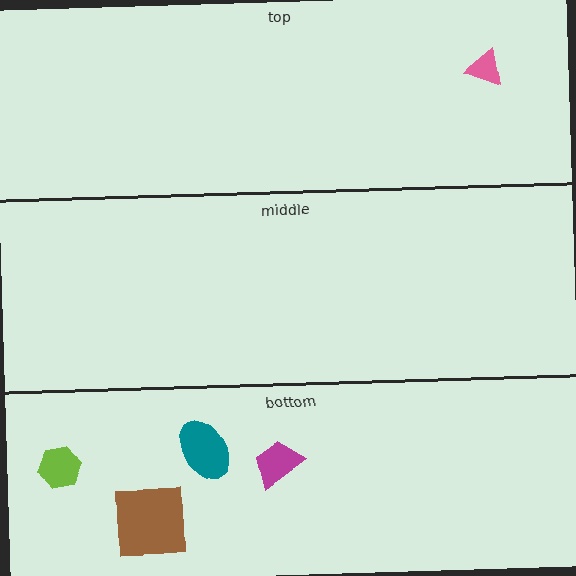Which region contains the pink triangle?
The top region.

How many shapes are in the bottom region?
4.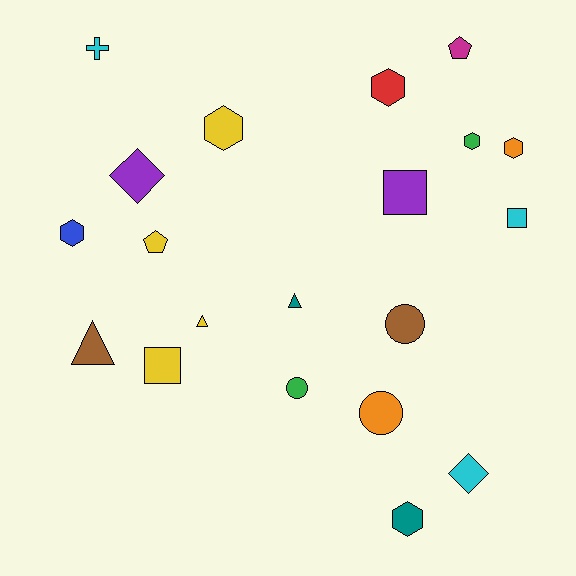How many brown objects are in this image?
There are 2 brown objects.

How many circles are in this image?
There are 3 circles.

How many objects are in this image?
There are 20 objects.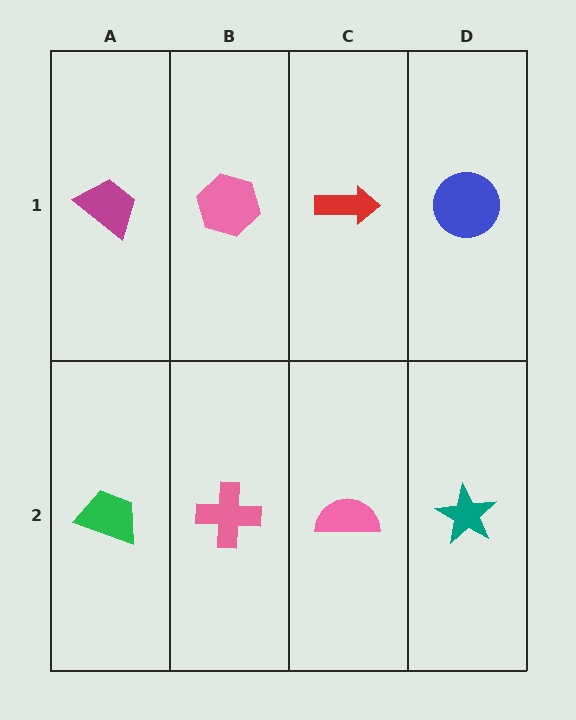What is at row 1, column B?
A pink hexagon.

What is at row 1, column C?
A red arrow.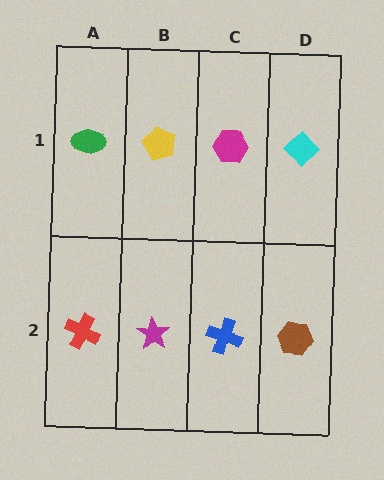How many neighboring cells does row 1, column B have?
3.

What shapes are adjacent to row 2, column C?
A magenta hexagon (row 1, column C), a magenta star (row 2, column B), a brown hexagon (row 2, column D).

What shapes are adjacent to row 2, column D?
A cyan diamond (row 1, column D), a blue cross (row 2, column C).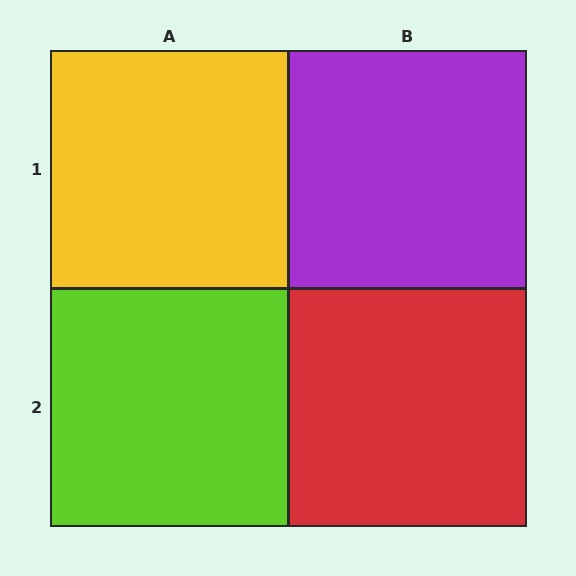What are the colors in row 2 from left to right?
Lime, red.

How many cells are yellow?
1 cell is yellow.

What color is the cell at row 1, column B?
Purple.